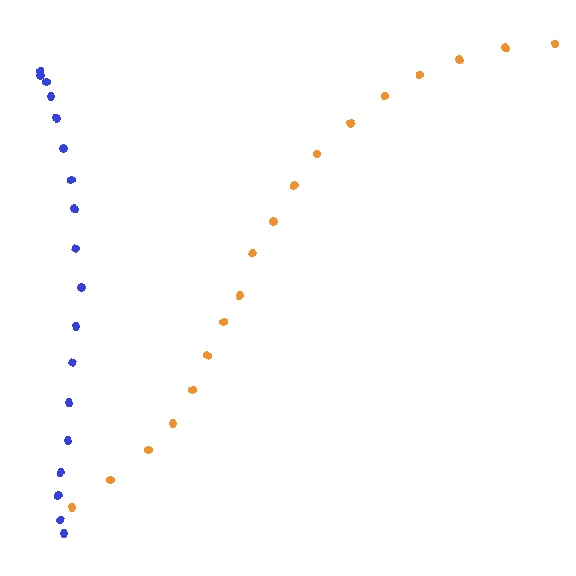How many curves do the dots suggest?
There are 2 distinct paths.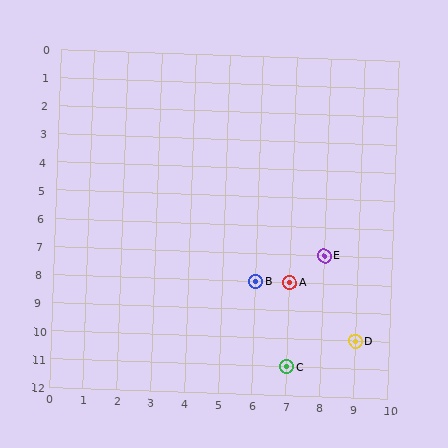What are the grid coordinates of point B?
Point B is at grid coordinates (6, 8).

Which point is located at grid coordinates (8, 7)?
Point E is at (8, 7).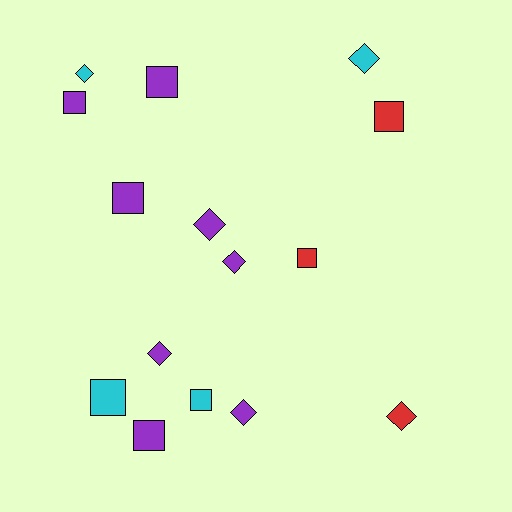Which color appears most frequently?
Purple, with 8 objects.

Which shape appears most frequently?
Square, with 8 objects.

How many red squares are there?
There are 2 red squares.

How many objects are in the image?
There are 15 objects.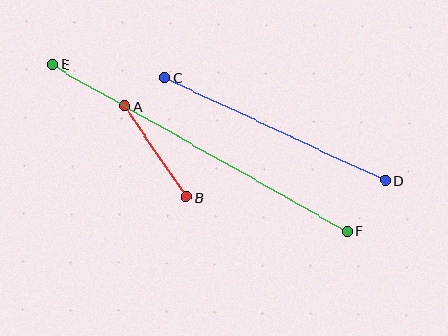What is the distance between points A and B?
The distance is approximately 110 pixels.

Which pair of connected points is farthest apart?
Points E and F are farthest apart.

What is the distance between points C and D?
The distance is approximately 242 pixels.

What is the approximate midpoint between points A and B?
The midpoint is at approximately (155, 152) pixels.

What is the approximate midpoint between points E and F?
The midpoint is at approximately (200, 148) pixels.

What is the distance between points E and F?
The distance is approximately 339 pixels.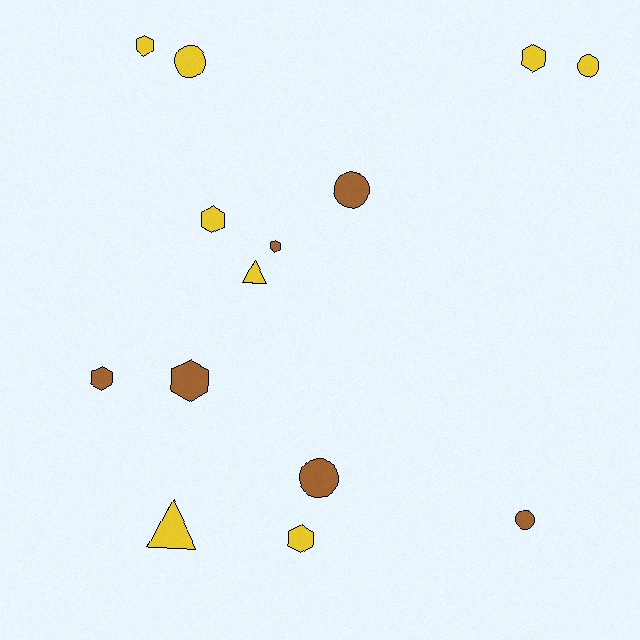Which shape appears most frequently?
Hexagon, with 7 objects.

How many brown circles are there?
There are 3 brown circles.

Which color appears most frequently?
Yellow, with 8 objects.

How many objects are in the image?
There are 14 objects.